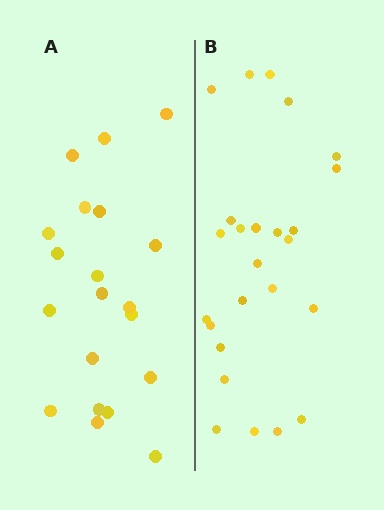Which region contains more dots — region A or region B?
Region B (the right region) has more dots.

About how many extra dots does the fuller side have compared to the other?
Region B has about 5 more dots than region A.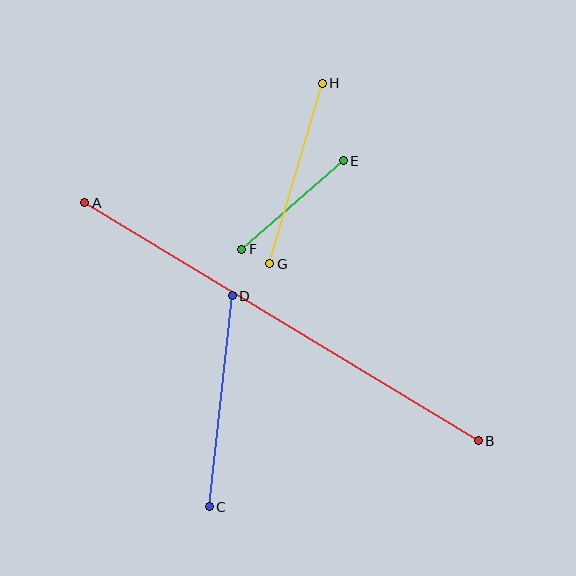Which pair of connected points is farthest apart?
Points A and B are farthest apart.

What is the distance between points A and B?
The distance is approximately 460 pixels.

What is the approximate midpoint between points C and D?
The midpoint is at approximately (221, 401) pixels.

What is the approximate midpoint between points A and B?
The midpoint is at approximately (281, 322) pixels.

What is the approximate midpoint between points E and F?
The midpoint is at approximately (292, 205) pixels.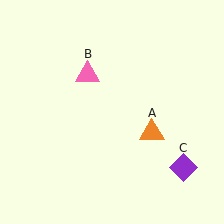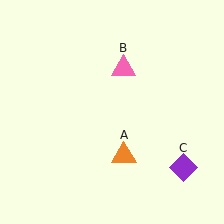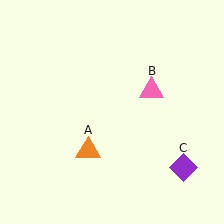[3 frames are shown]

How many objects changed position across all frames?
2 objects changed position: orange triangle (object A), pink triangle (object B).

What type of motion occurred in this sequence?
The orange triangle (object A), pink triangle (object B) rotated clockwise around the center of the scene.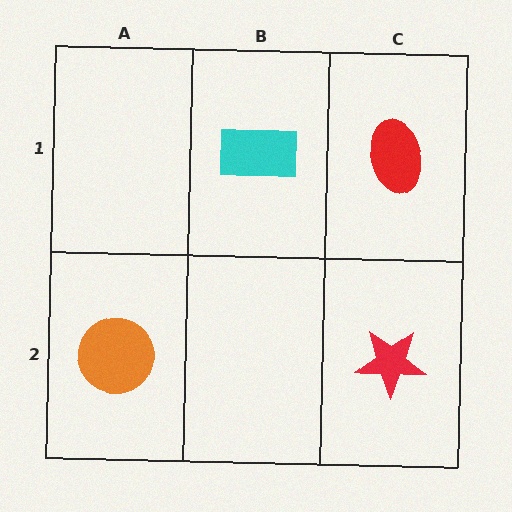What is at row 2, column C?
A red star.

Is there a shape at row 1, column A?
No, that cell is empty.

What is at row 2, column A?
An orange circle.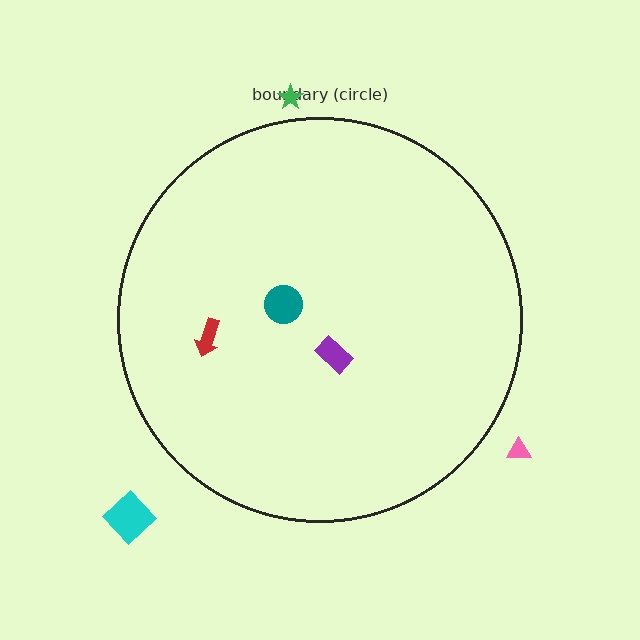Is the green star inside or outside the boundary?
Outside.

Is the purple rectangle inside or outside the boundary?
Inside.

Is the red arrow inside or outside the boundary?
Inside.